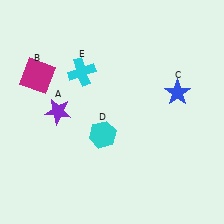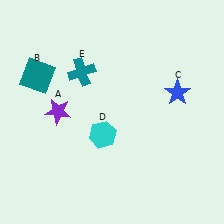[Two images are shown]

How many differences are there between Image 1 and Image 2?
There are 2 differences between the two images.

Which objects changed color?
B changed from magenta to teal. E changed from cyan to teal.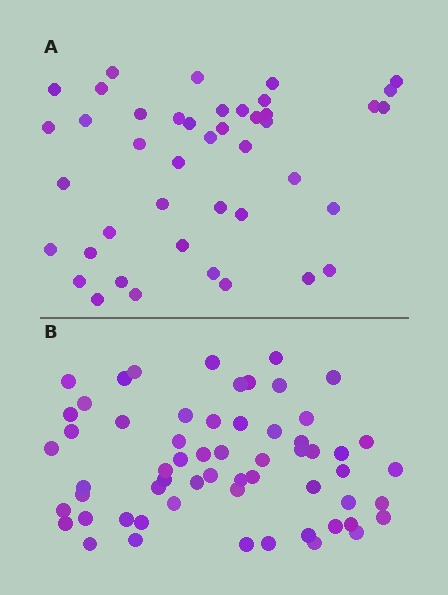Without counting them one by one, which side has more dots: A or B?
Region B (the bottom region) has more dots.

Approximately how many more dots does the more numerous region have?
Region B has approximately 15 more dots than region A.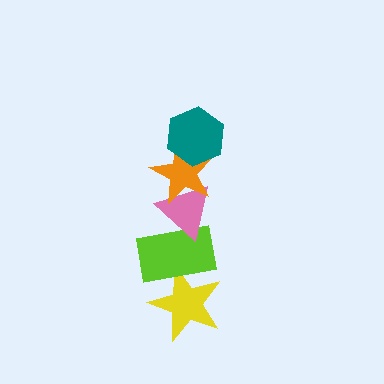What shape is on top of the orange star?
The teal hexagon is on top of the orange star.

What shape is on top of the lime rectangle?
The pink triangle is on top of the lime rectangle.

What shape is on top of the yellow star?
The lime rectangle is on top of the yellow star.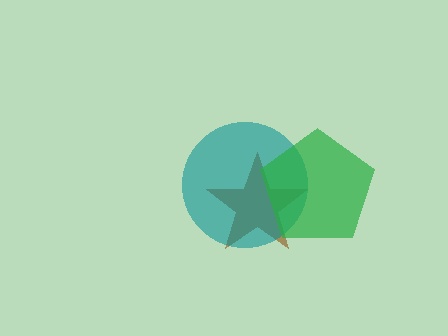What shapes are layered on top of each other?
The layered shapes are: a brown star, a teal circle, a green pentagon.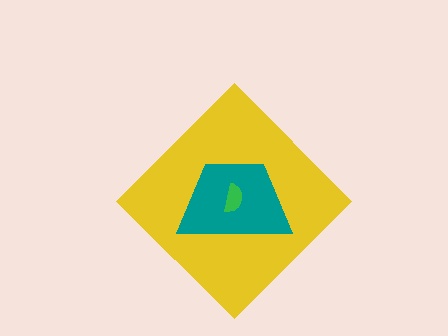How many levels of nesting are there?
3.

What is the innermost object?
The green semicircle.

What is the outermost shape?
The yellow diamond.